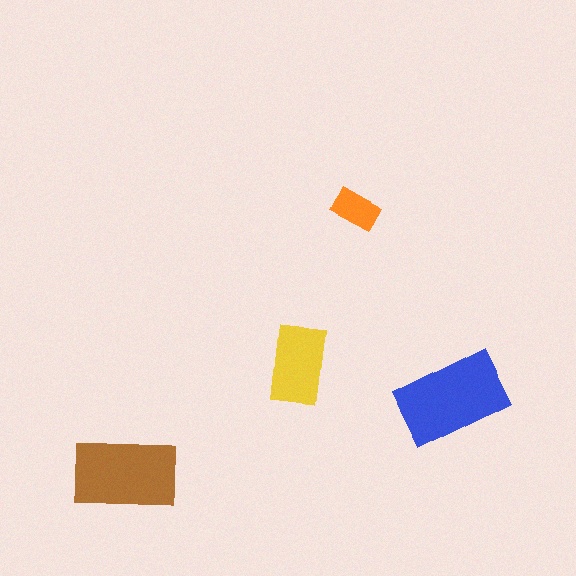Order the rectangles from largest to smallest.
the blue one, the brown one, the yellow one, the orange one.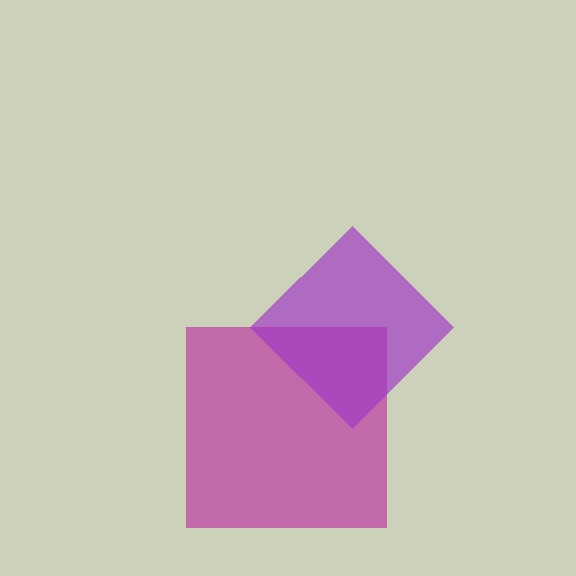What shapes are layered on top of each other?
The layered shapes are: a magenta square, a purple diamond.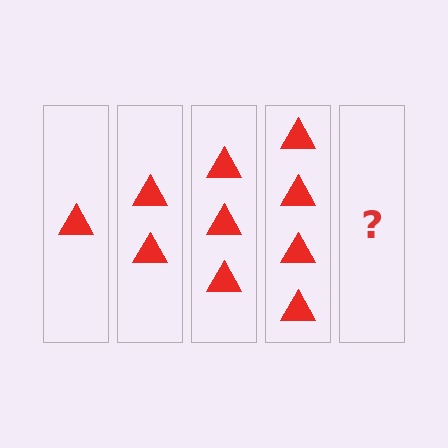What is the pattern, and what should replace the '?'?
The pattern is that each step adds one more triangle. The '?' should be 5 triangles.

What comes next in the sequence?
The next element should be 5 triangles.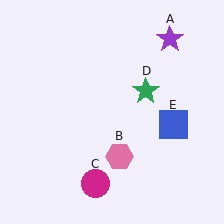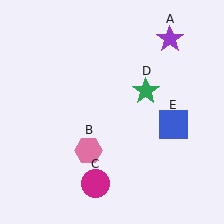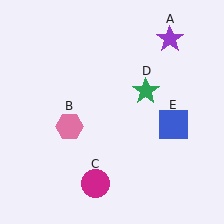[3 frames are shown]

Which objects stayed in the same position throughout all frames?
Purple star (object A) and magenta circle (object C) and green star (object D) and blue square (object E) remained stationary.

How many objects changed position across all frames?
1 object changed position: pink hexagon (object B).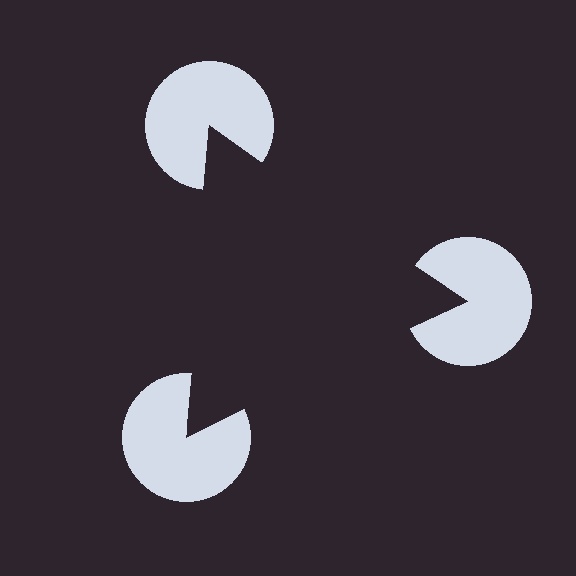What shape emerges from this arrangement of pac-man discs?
An illusory triangle — its edges are inferred from the aligned wedge cuts in the pac-man discs, not physically drawn.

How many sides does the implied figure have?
3 sides.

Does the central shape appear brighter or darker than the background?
It typically appears slightly darker than the background, even though no actual brightness change is drawn.